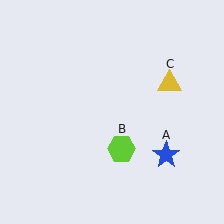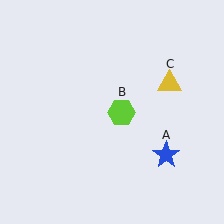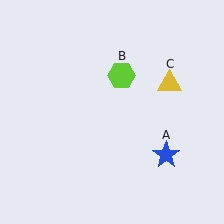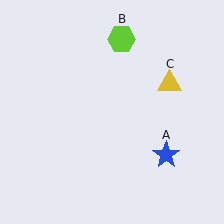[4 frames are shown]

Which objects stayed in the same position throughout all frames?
Blue star (object A) and yellow triangle (object C) remained stationary.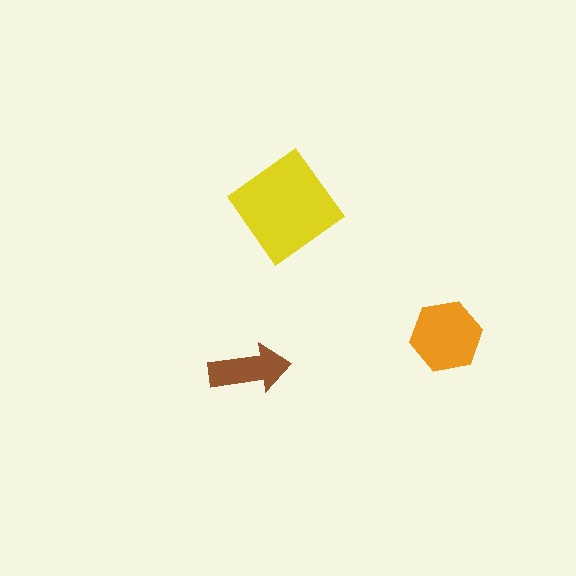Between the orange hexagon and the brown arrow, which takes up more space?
The orange hexagon.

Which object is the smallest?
The brown arrow.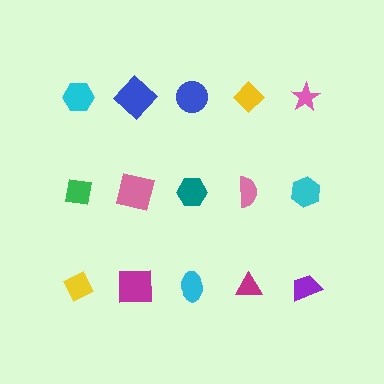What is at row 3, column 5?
A purple trapezoid.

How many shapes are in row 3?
5 shapes.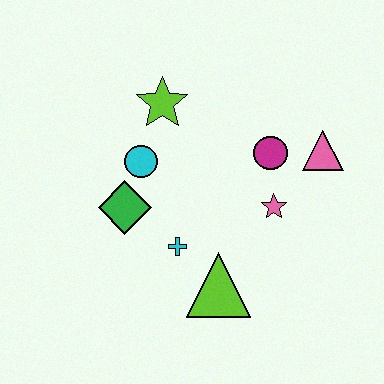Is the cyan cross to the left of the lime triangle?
Yes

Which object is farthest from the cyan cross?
The pink triangle is farthest from the cyan cross.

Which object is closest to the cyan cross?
The lime triangle is closest to the cyan cross.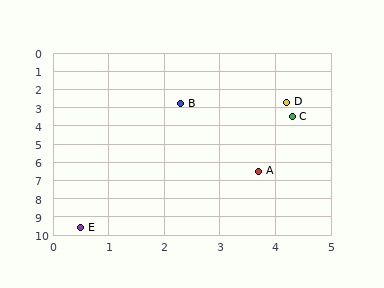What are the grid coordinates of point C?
Point C is at approximately (4.3, 3.5).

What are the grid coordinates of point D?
Point D is at approximately (4.2, 2.7).